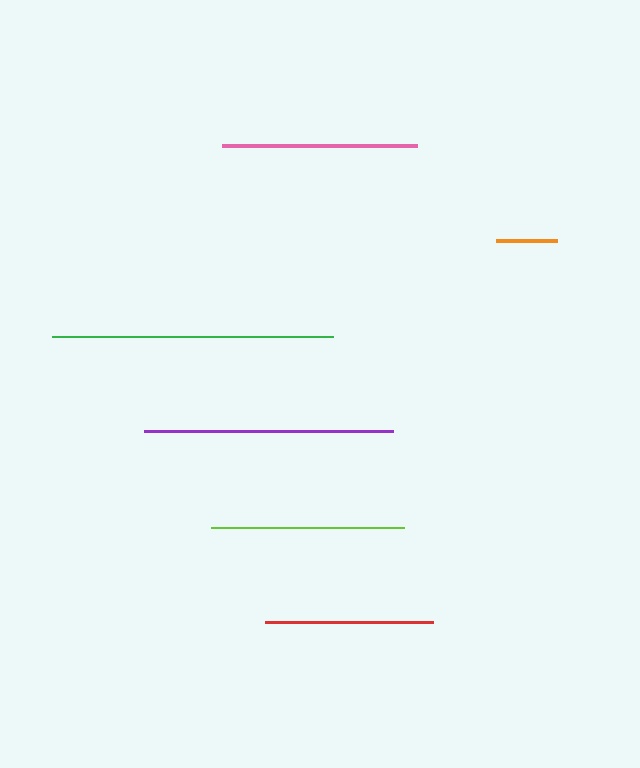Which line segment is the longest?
The green line is the longest at approximately 281 pixels.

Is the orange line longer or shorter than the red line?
The red line is longer than the orange line.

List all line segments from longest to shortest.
From longest to shortest: green, purple, pink, lime, red, orange.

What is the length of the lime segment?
The lime segment is approximately 193 pixels long.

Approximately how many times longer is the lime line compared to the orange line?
The lime line is approximately 3.2 times the length of the orange line.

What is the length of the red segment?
The red segment is approximately 168 pixels long.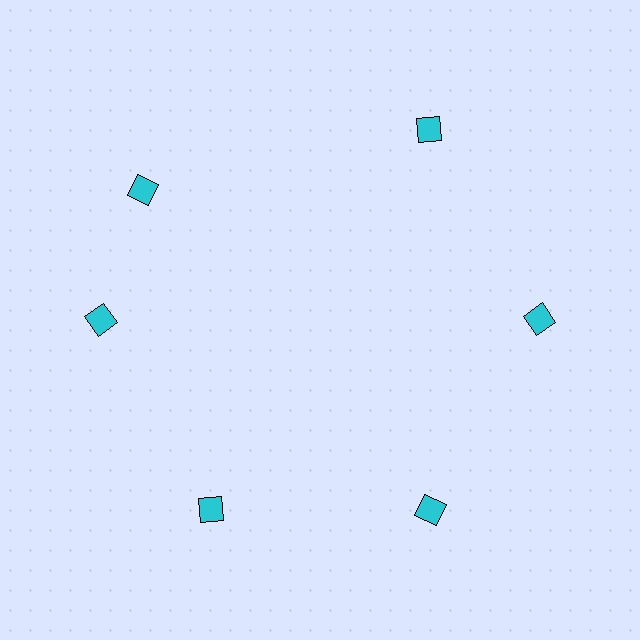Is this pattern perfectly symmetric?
No. The 6 cyan diamonds are arranged in a ring, but one element near the 11 o'clock position is rotated out of alignment along the ring, breaking the 6-fold rotational symmetry.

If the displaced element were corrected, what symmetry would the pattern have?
It would have 6-fold rotational symmetry — the pattern would map onto itself every 60 degrees.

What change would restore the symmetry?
The symmetry would be restored by rotating it back into even spacing with its neighbors so that all 6 diamonds sit at equal angles and equal distance from the center.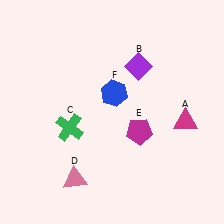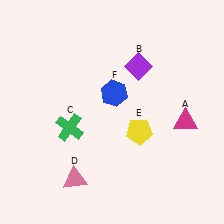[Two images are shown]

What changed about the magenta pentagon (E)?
In Image 1, E is magenta. In Image 2, it changed to yellow.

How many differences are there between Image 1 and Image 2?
There is 1 difference between the two images.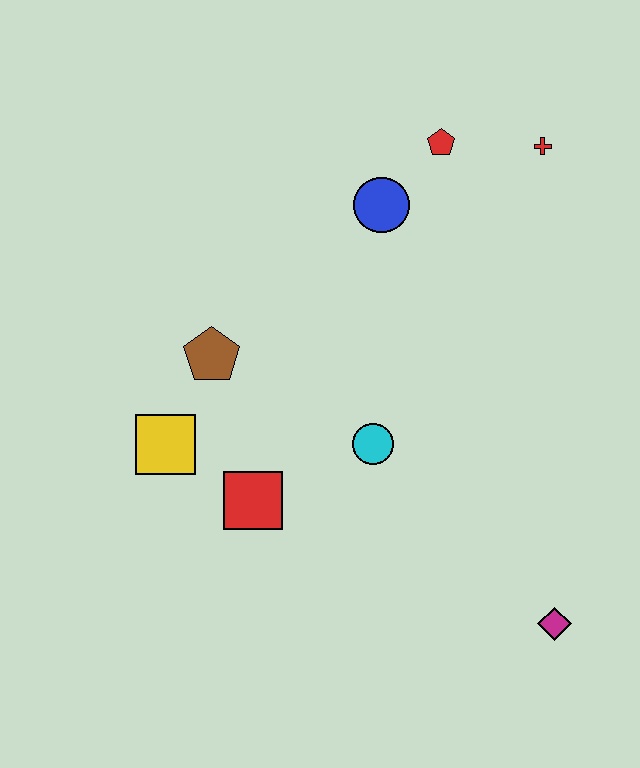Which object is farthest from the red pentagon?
The magenta diamond is farthest from the red pentagon.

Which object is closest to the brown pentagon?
The yellow square is closest to the brown pentagon.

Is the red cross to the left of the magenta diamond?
Yes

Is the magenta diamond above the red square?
No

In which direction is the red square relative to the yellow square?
The red square is to the right of the yellow square.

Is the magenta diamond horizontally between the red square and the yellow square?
No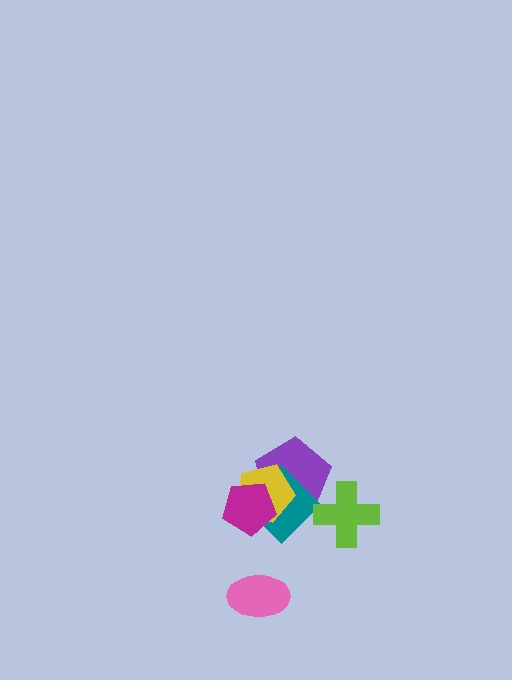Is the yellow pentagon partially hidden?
Yes, it is partially covered by another shape.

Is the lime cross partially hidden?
No, no other shape covers it.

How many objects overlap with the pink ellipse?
0 objects overlap with the pink ellipse.